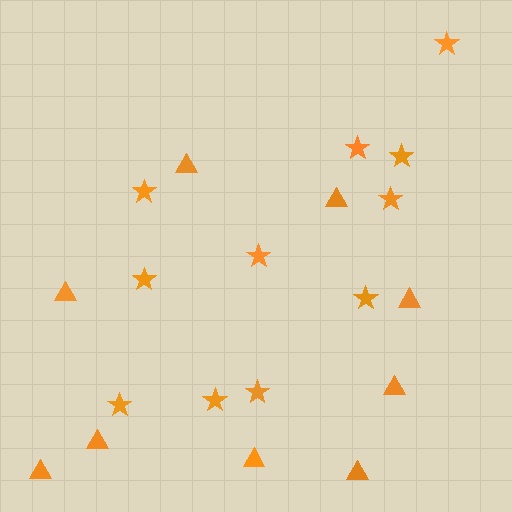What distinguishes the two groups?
There are 2 groups: one group of triangles (9) and one group of stars (11).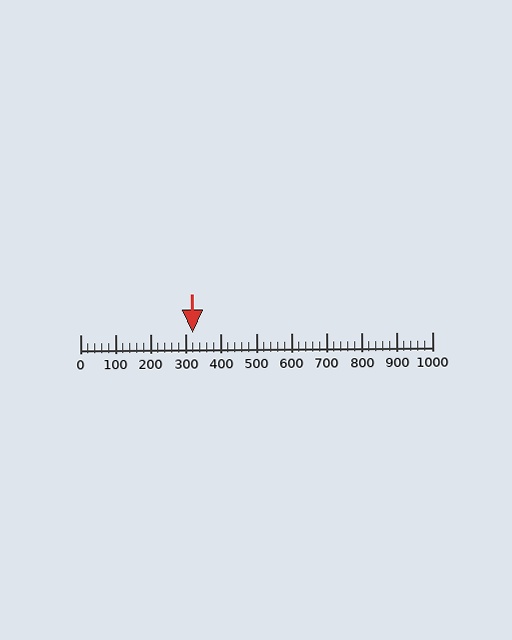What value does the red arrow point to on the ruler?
The red arrow points to approximately 320.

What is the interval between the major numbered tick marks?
The major tick marks are spaced 100 units apart.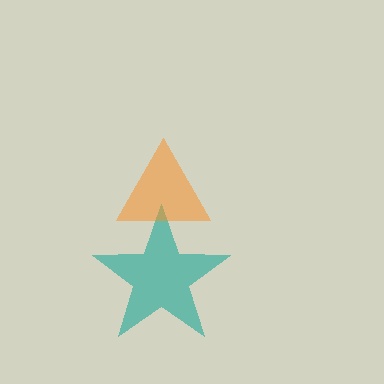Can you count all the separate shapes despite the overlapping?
Yes, there are 2 separate shapes.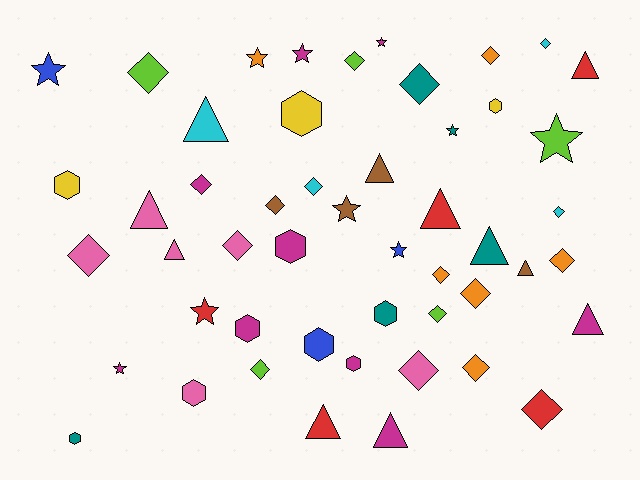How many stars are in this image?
There are 10 stars.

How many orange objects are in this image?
There are 6 orange objects.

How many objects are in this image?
There are 50 objects.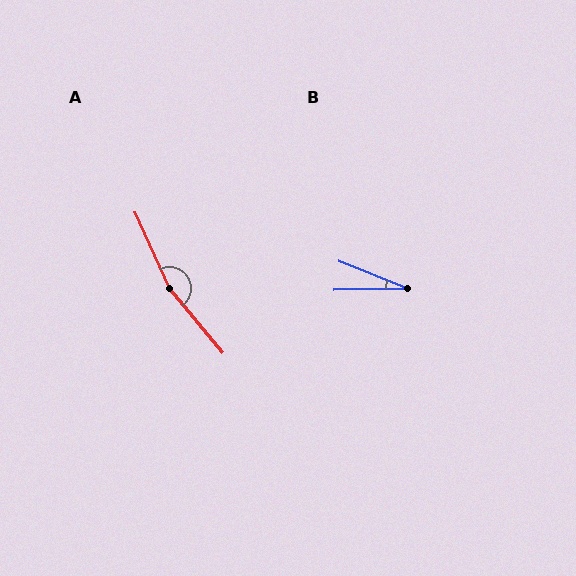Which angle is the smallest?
B, at approximately 23 degrees.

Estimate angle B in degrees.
Approximately 23 degrees.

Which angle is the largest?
A, at approximately 165 degrees.